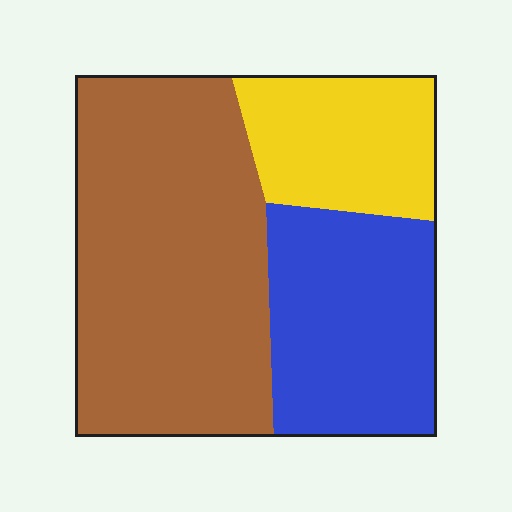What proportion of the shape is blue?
Blue takes up about one quarter (1/4) of the shape.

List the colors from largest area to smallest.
From largest to smallest: brown, blue, yellow.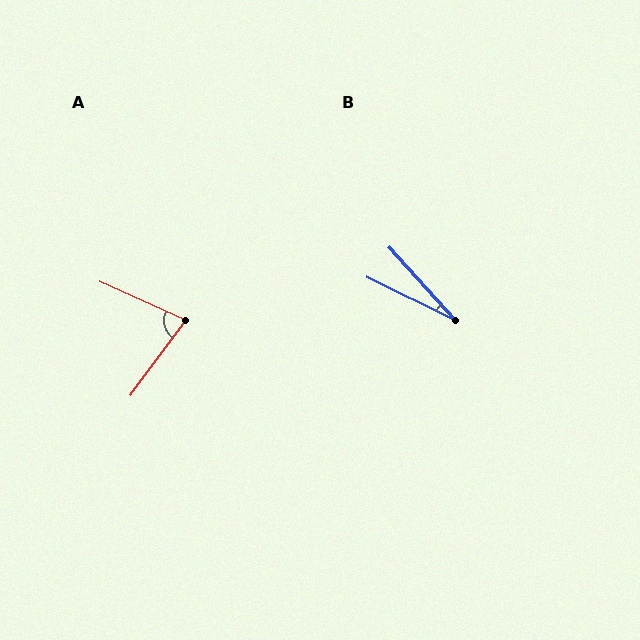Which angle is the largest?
A, at approximately 78 degrees.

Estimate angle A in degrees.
Approximately 78 degrees.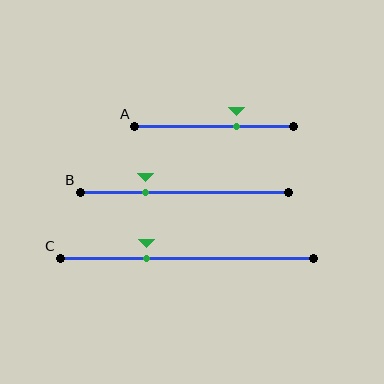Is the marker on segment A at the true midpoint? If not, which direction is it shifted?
No, the marker on segment A is shifted to the right by about 14% of the segment length.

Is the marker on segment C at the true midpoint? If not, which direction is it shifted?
No, the marker on segment C is shifted to the left by about 16% of the segment length.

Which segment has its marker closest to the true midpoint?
Segment A has its marker closest to the true midpoint.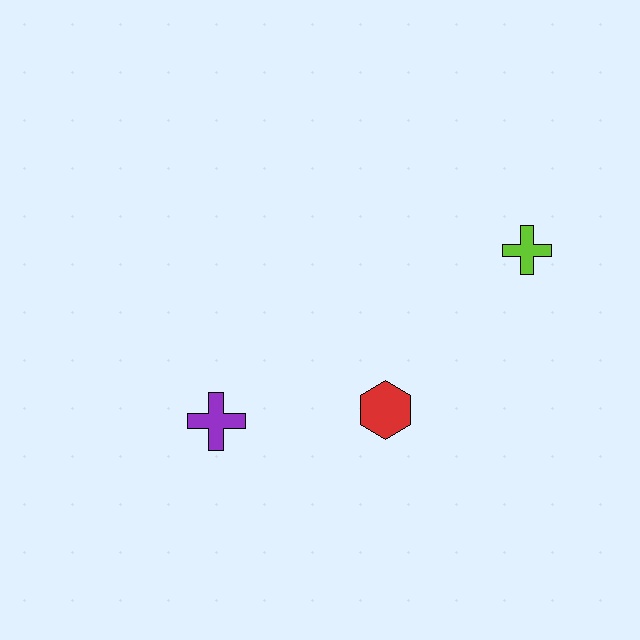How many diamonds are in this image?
There are no diamonds.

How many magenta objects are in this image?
There are no magenta objects.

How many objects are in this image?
There are 3 objects.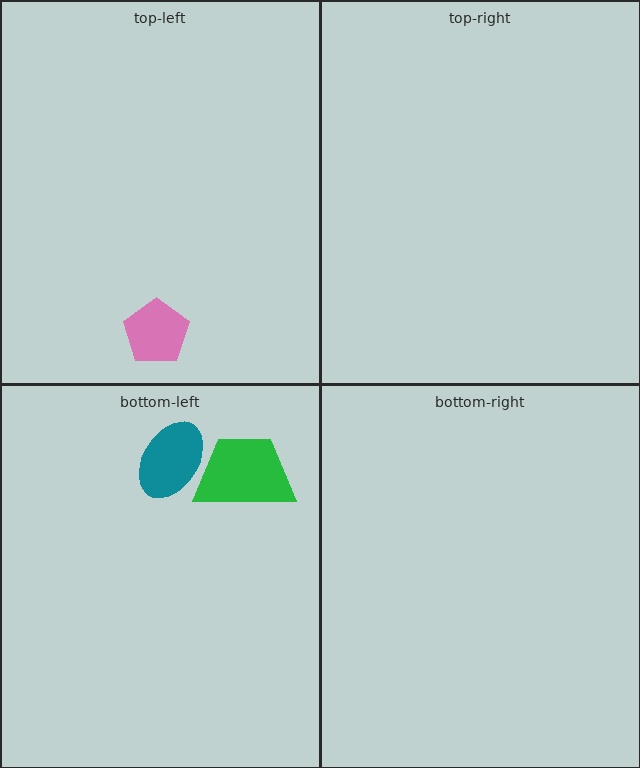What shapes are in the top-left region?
The pink pentagon.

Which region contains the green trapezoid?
The bottom-left region.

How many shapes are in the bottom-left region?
2.